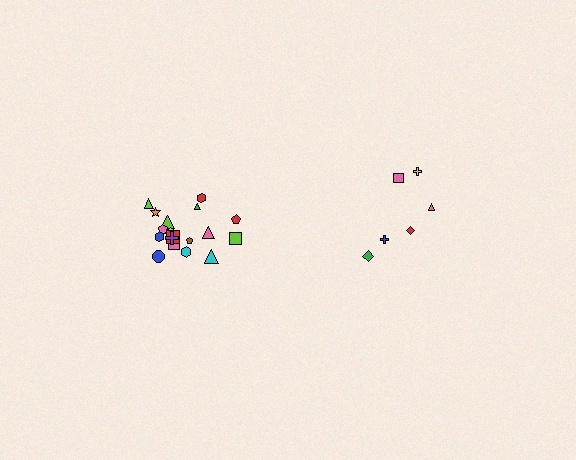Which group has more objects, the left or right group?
The left group.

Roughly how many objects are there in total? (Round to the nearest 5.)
Roughly 25 objects in total.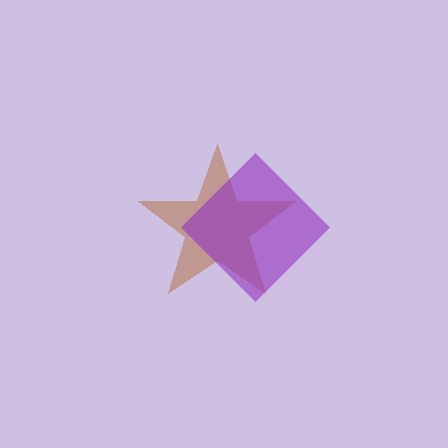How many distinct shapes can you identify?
There are 2 distinct shapes: a brown star, a purple diamond.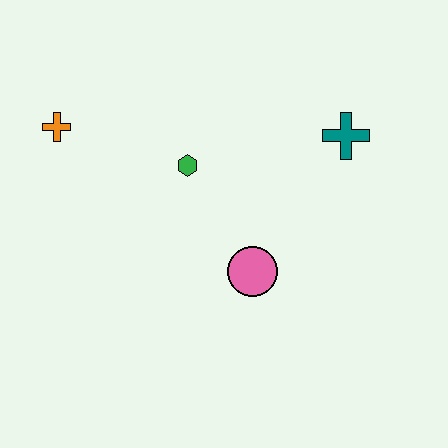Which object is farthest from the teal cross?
The orange cross is farthest from the teal cross.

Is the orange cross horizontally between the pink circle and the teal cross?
No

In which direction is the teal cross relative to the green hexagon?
The teal cross is to the right of the green hexagon.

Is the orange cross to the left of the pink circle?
Yes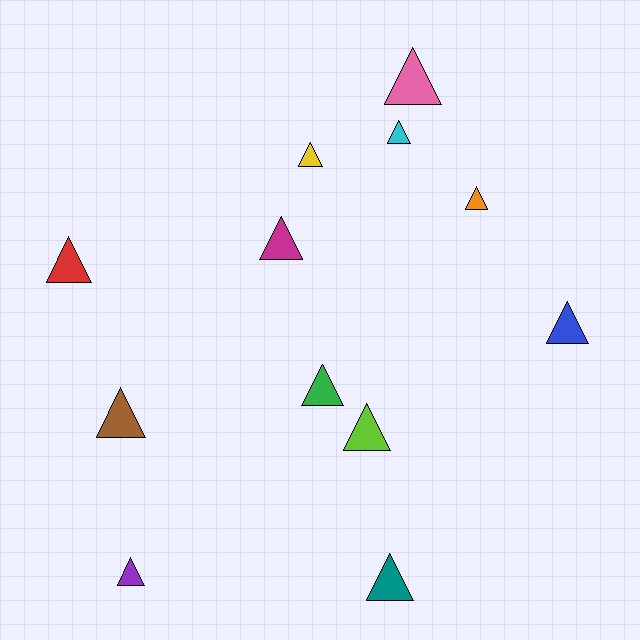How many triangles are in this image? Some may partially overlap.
There are 12 triangles.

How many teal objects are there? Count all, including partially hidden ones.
There is 1 teal object.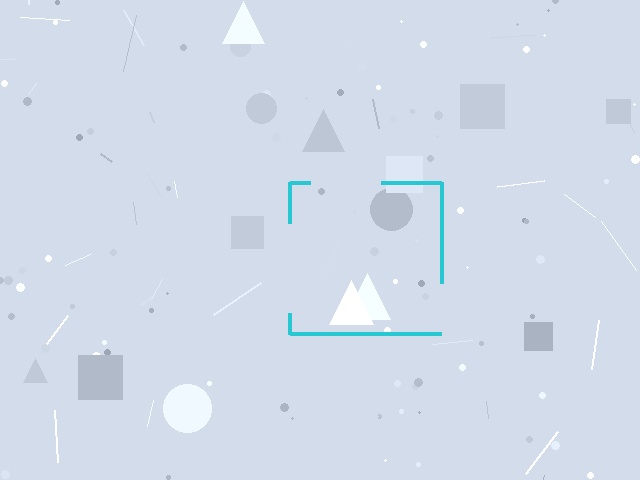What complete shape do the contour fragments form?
The contour fragments form a square.